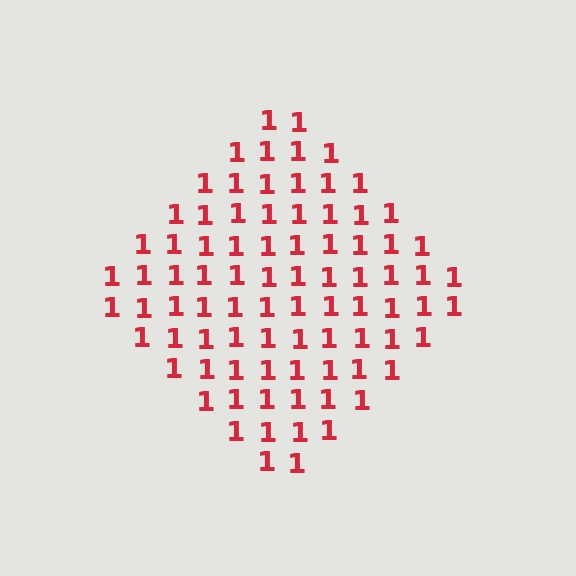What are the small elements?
The small elements are digit 1's.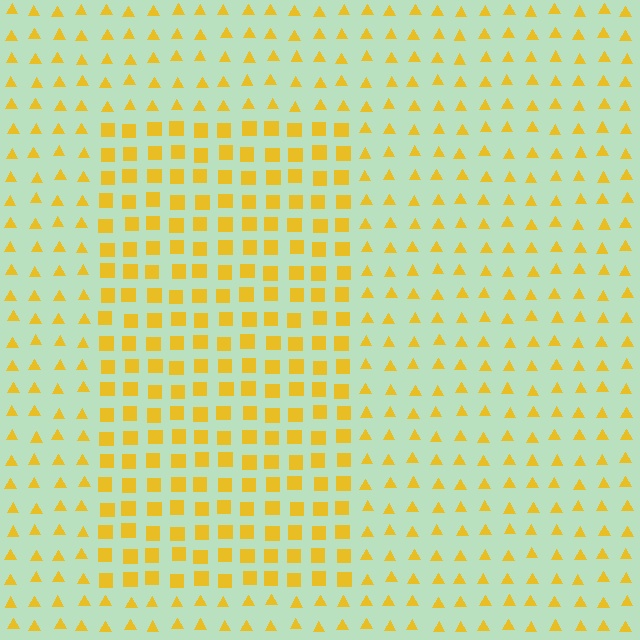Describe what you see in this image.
The image is filled with small yellow elements arranged in a uniform grid. A rectangle-shaped region contains squares, while the surrounding area contains triangles. The boundary is defined purely by the change in element shape.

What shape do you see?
I see a rectangle.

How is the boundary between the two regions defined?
The boundary is defined by a change in element shape: squares inside vs. triangles outside. All elements share the same color and spacing.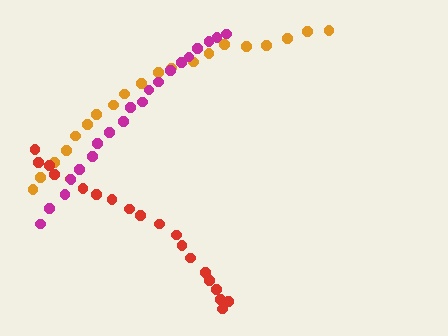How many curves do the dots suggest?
There are 3 distinct paths.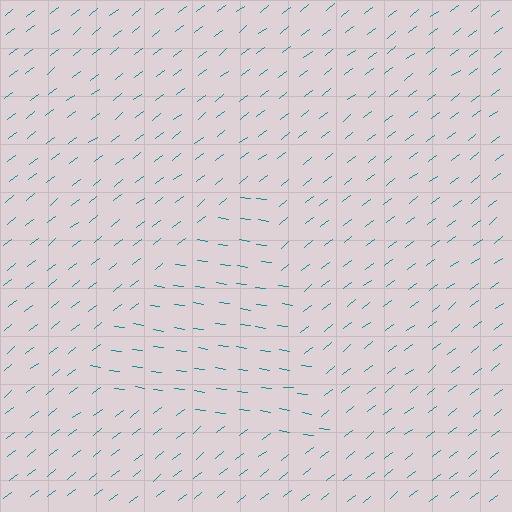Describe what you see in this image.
The image is filled with small teal line segments. A triangle region in the image has lines oriented differently from the surrounding lines, creating a visible texture boundary.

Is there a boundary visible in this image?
Yes, there is a texture boundary formed by a change in line orientation.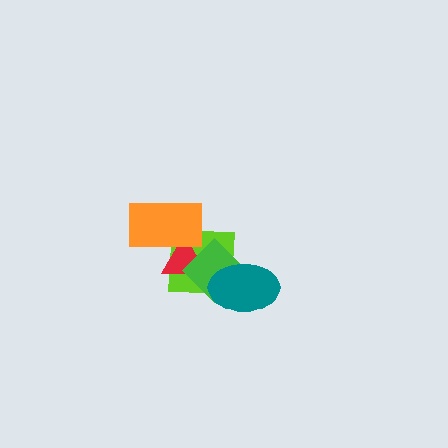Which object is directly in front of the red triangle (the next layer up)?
The green diamond is directly in front of the red triangle.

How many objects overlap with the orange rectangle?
2 objects overlap with the orange rectangle.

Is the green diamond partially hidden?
Yes, it is partially covered by another shape.